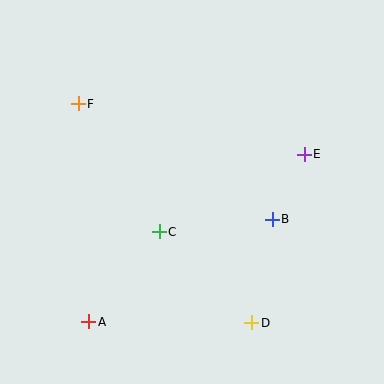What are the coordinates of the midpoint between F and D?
The midpoint between F and D is at (165, 213).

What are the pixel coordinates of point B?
Point B is at (272, 219).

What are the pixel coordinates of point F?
Point F is at (78, 104).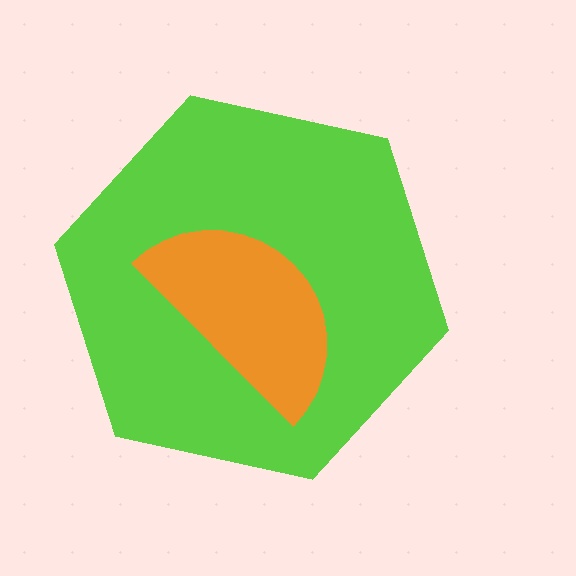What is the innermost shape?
The orange semicircle.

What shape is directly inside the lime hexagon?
The orange semicircle.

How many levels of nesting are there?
2.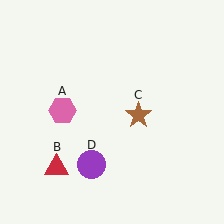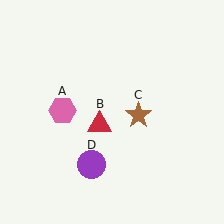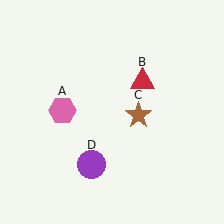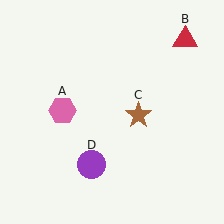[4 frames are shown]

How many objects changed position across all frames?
1 object changed position: red triangle (object B).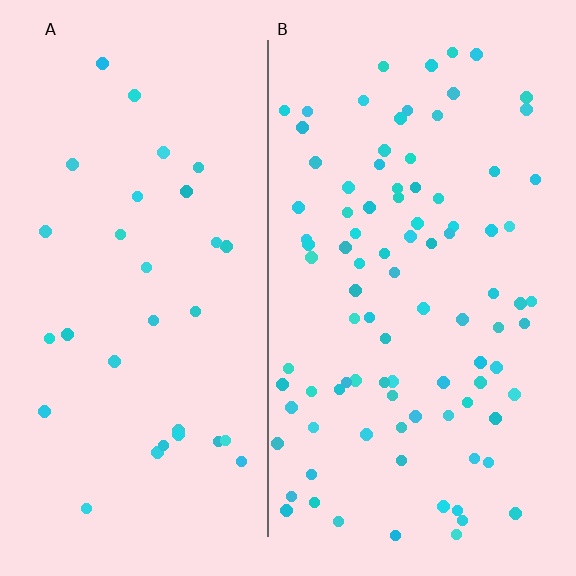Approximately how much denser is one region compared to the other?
Approximately 3.0× — region B over region A.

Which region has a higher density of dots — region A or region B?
B (the right).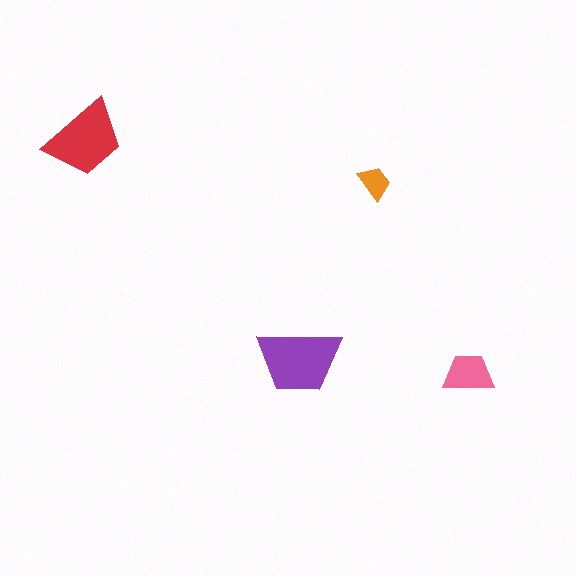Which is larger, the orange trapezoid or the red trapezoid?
The red one.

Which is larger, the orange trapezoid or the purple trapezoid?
The purple one.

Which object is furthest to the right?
The pink trapezoid is rightmost.